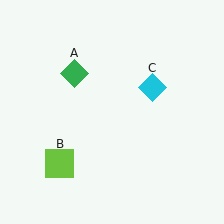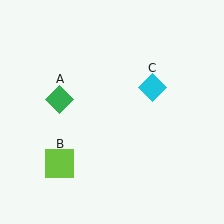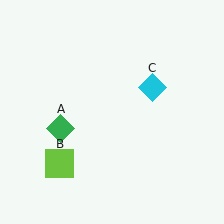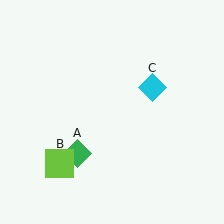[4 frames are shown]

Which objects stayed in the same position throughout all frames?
Lime square (object B) and cyan diamond (object C) remained stationary.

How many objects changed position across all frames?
1 object changed position: green diamond (object A).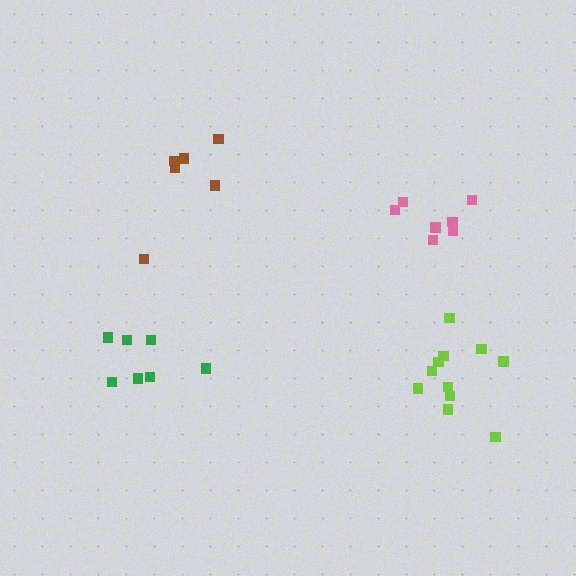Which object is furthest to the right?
The lime cluster is rightmost.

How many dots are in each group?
Group 1: 7 dots, Group 2: 7 dots, Group 3: 6 dots, Group 4: 11 dots (31 total).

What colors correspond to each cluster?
The clusters are colored: green, pink, brown, lime.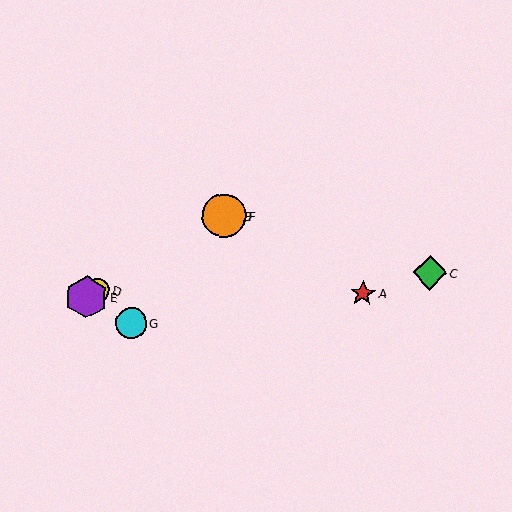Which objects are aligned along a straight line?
Objects B, D, E, F are aligned along a straight line.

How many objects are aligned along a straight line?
4 objects (B, D, E, F) are aligned along a straight line.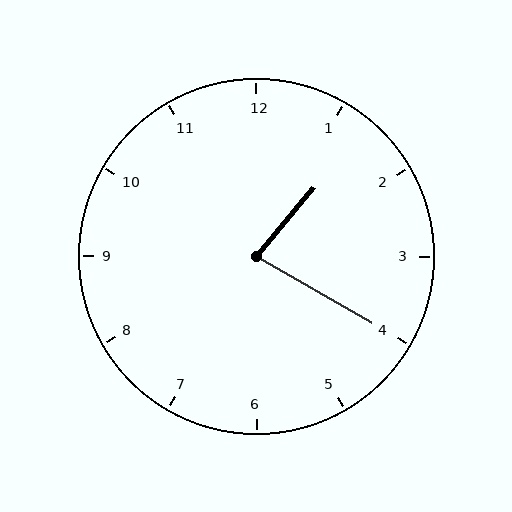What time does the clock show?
1:20.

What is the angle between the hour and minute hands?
Approximately 80 degrees.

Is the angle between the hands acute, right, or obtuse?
It is acute.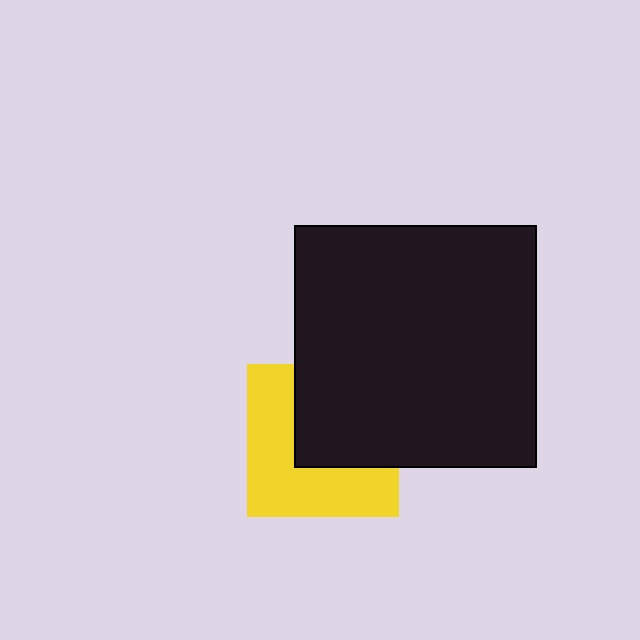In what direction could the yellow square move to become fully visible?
The yellow square could move toward the lower-left. That would shift it out from behind the black square entirely.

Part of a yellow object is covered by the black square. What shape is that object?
It is a square.